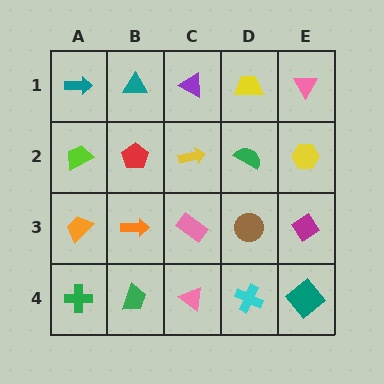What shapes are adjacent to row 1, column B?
A red pentagon (row 2, column B), a teal arrow (row 1, column A), a purple triangle (row 1, column C).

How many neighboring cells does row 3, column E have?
3.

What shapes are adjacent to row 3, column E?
A yellow hexagon (row 2, column E), a teal diamond (row 4, column E), a brown circle (row 3, column D).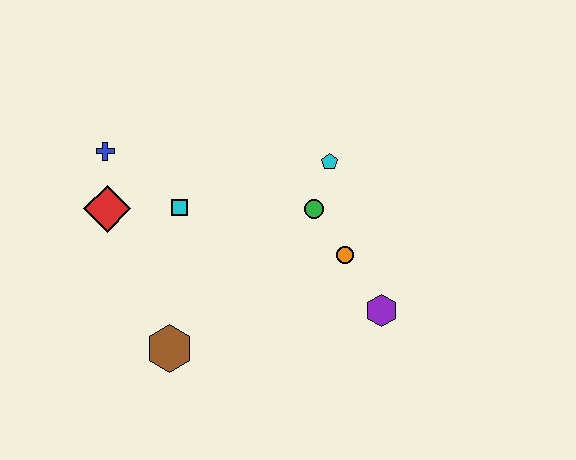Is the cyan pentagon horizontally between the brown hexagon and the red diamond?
No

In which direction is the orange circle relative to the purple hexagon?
The orange circle is above the purple hexagon.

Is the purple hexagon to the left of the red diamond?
No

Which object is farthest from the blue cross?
The purple hexagon is farthest from the blue cross.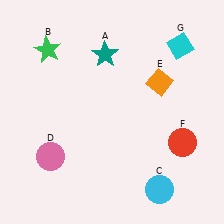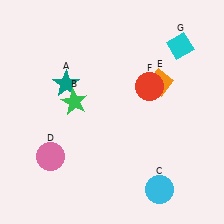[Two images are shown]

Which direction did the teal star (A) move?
The teal star (A) moved left.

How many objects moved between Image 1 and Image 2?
3 objects moved between the two images.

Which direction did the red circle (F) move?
The red circle (F) moved up.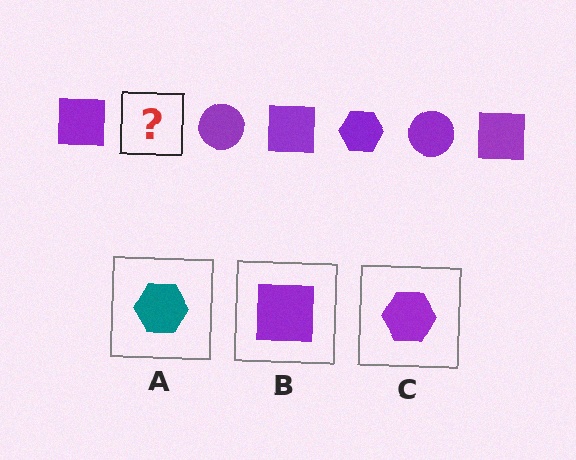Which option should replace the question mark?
Option C.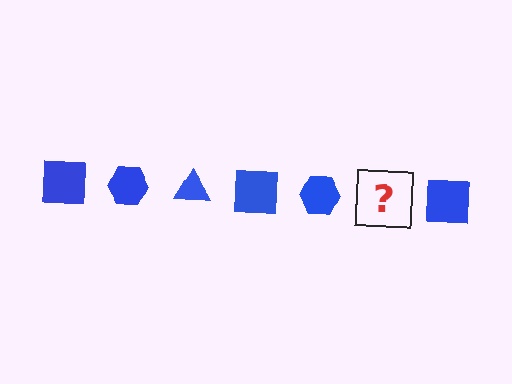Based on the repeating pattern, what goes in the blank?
The blank should be a blue triangle.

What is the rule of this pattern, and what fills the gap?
The rule is that the pattern cycles through square, hexagon, triangle shapes in blue. The gap should be filled with a blue triangle.